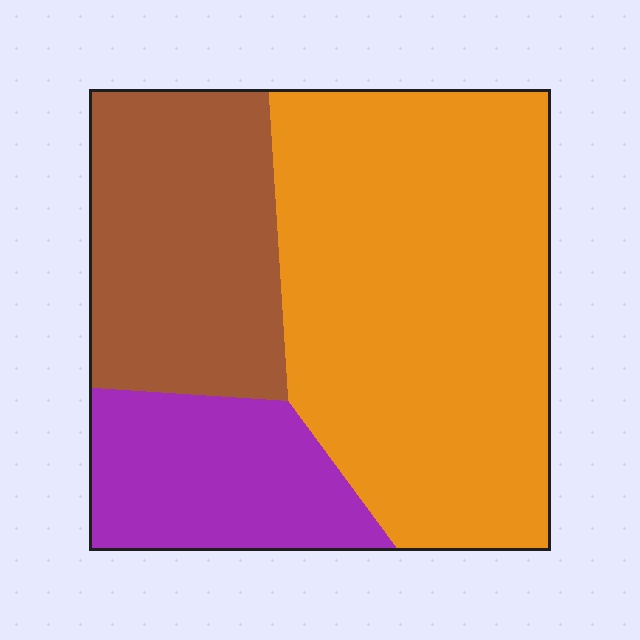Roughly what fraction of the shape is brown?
Brown takes up between a quarter and a half of the shape.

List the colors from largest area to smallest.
From largest to smallest: orange, brown, purple.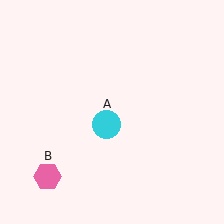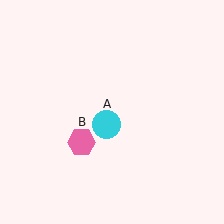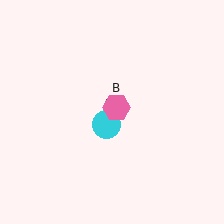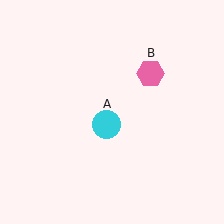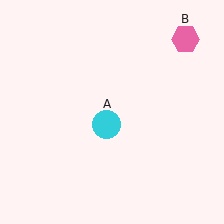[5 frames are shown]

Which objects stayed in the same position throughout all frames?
Cyan circle (object A) remained stationary.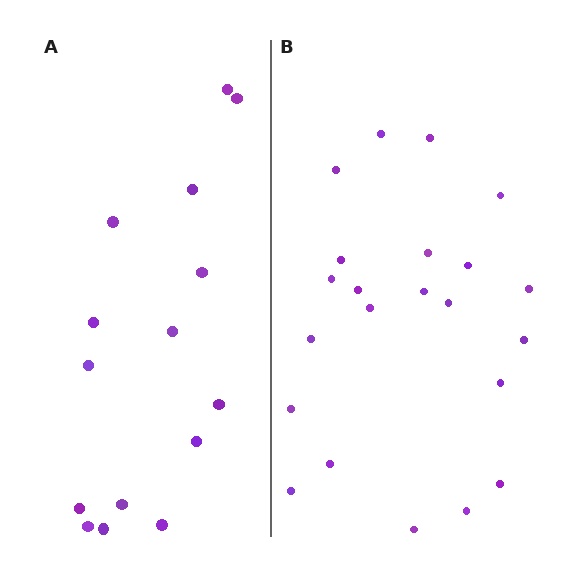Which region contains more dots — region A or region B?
Region B (the right region) has more dots.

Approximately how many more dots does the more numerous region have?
Region B has roughly 8 or so more dots than region A.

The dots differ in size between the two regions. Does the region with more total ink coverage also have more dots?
No. Region A has more total ink coverage because its dots are larger, but region B actually contains more individual dots. Total area can be misleading — the number of items is what matters here.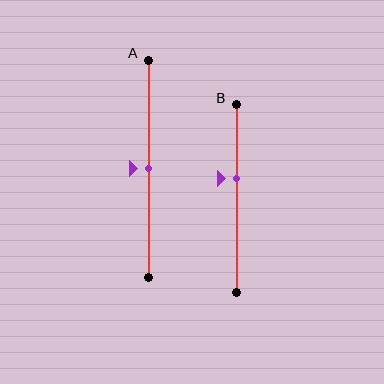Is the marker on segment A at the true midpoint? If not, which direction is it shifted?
Yes, the marker on segment A is at the true midpoint.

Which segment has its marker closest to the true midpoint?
Segment A has its marker closest to the true midpoint.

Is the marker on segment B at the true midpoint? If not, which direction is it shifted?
No, the marker on segment B is shifted upward by about 11% of the segment length.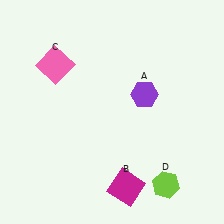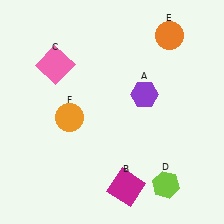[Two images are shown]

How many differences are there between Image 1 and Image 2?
There are 2 differences between the two images.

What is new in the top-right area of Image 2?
An orange circle (E) was added in the top-right area of Image 2.